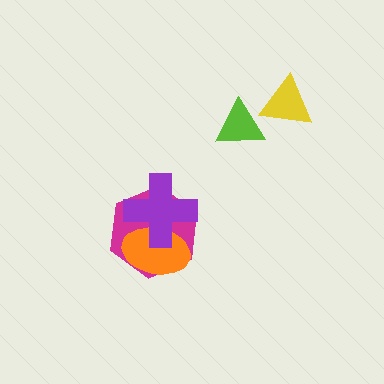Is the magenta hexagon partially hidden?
Yes, it is partially covered by another shape.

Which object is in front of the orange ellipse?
The purple cross is in front of the orange ellipse.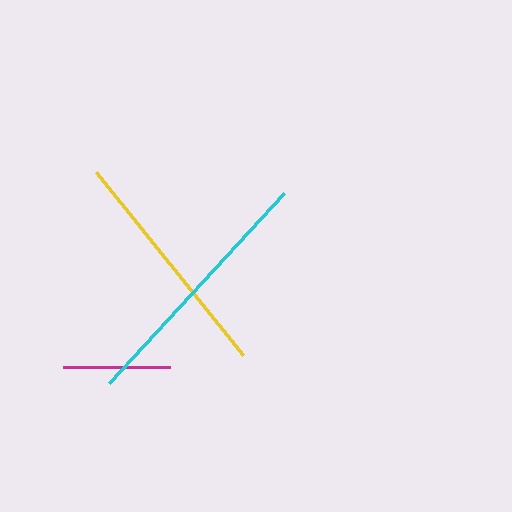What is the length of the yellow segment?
The yellow segment is approximately 236 pixels long.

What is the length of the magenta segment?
The magenta segment is approximately 107 pixels long.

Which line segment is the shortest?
The magenta line is the shortest at approximately 107 pixels.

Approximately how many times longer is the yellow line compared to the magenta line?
The yellow line is approximately 2.2 times the length of the magenta line.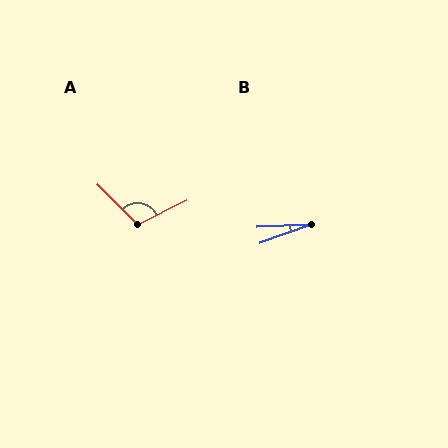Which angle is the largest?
A, at approximately 109 degrees.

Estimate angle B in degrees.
Approximately 17 degrees.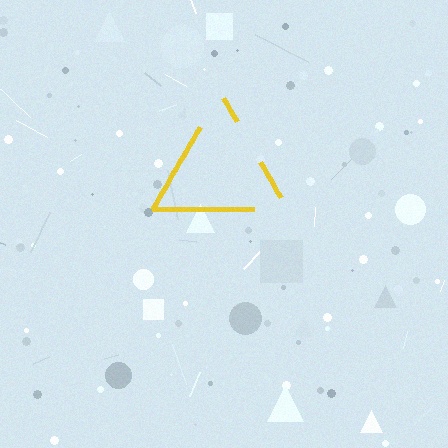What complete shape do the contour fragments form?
The contour fragments form a triangle.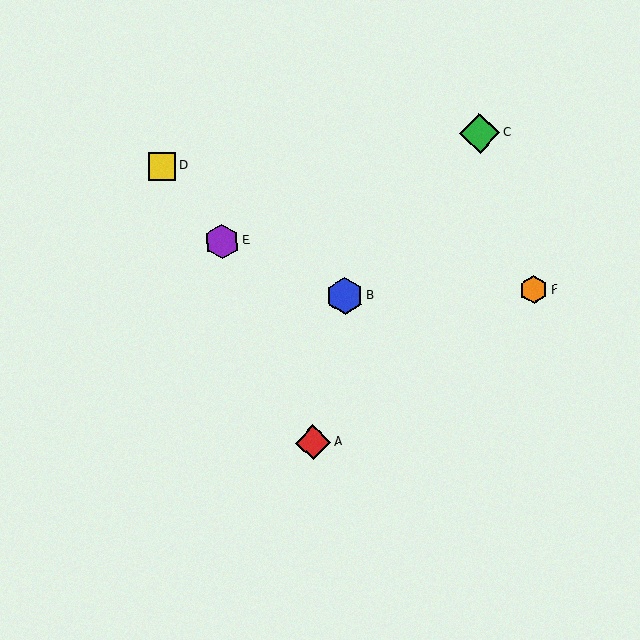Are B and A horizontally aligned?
No, B is at y≈296 and A is at y≈443.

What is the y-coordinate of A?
Object A is at y≈443.